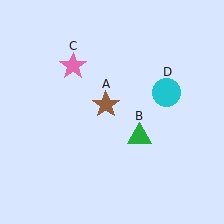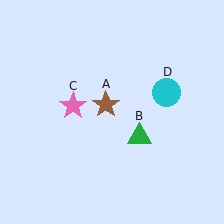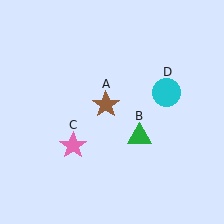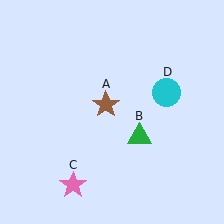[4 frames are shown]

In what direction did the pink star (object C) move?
The pink star (object C) moved down.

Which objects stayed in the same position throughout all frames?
Brown star (object A) and green triangle (object B) and cyan circle (object D) remained stationary.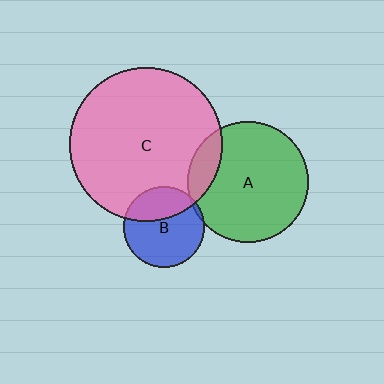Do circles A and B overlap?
Yes.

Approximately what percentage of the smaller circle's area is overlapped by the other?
Approximately 5%.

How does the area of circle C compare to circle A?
Approximately 1.6 times.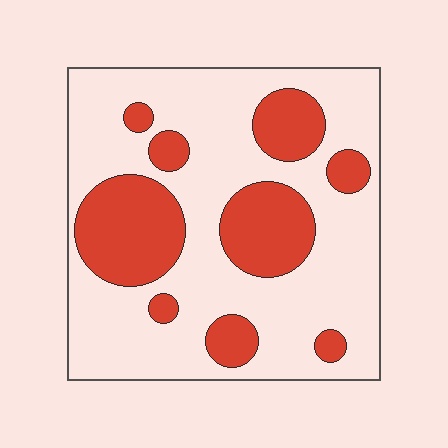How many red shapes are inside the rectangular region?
9.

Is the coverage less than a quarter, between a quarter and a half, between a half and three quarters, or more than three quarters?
Between a quarter and a half.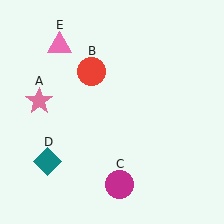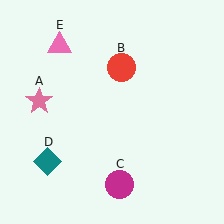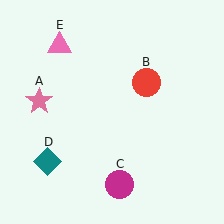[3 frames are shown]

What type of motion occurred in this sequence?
The red circle (object B) rotated clockwise around the center of the scene.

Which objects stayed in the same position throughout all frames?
Pink star (object A) and magenta circle (object C) and teal diamond (object D) and pink triangle (object E) remained stationary.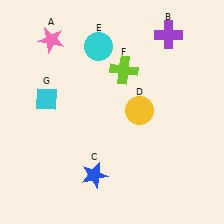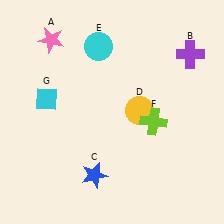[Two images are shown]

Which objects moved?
The objects that moved are: the purple cross (B), the lime cross (F).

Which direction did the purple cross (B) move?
The purple cross (B) moved right.